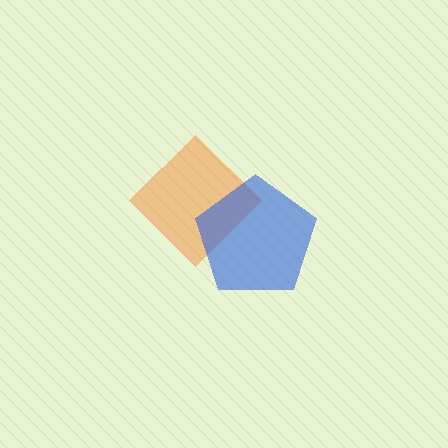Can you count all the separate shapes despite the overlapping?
Yes, there are 2 separate shapes.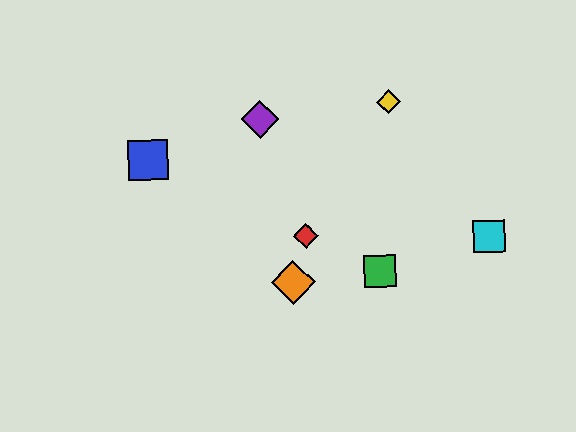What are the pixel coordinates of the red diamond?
The red diamond is at (306, 236).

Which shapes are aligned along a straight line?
The red diamond, the blue square, the green square are aligned along a straight line.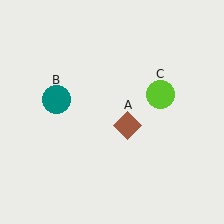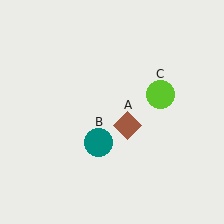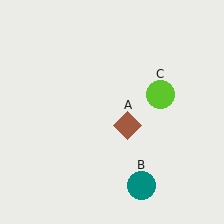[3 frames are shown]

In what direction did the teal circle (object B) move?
The teal circle (object B) moved down and to the right.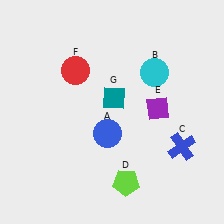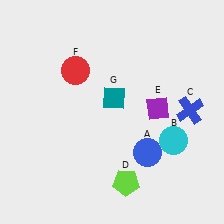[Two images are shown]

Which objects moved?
The objects that moved are: the blue circle (A), the cyan circle (B), the blue cross (C).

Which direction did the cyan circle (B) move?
The cyan circle (B) moved down.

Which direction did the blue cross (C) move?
The blue cross (C) moved up.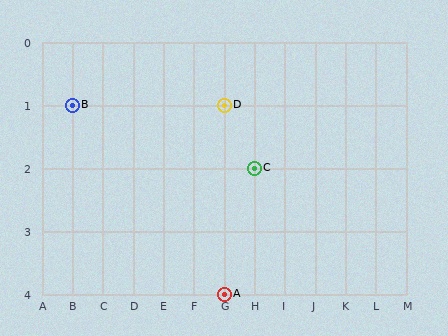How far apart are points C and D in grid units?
Points C and D are 1 column and 1 row apart (about 1.4 grid units diagonally).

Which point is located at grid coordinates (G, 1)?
Point D is at (G, 1).